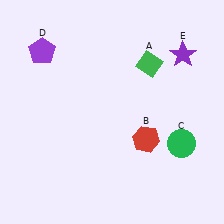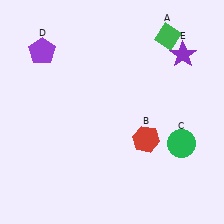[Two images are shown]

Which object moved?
The green diamond (A) moved up.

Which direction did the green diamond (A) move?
The green diamond (A) moved up.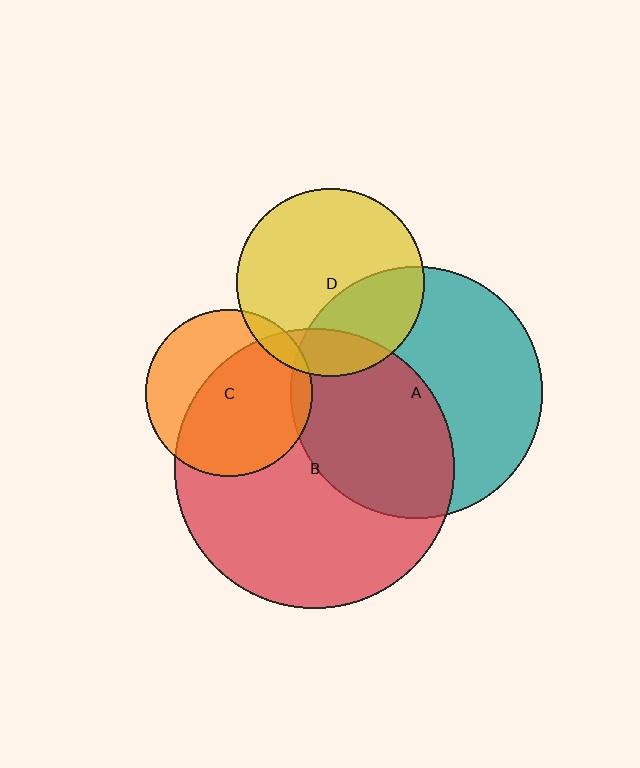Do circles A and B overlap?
Yes.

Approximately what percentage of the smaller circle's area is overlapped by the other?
Approximately 45%.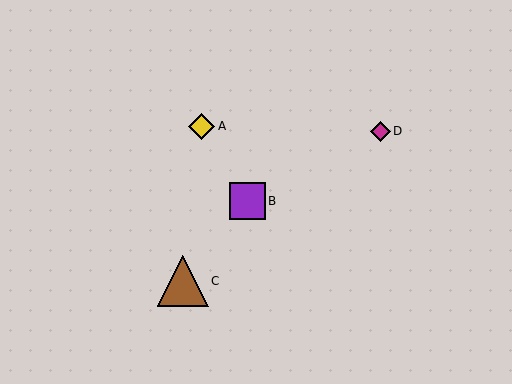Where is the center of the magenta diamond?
The center of the magenta diamond is at (380, 131).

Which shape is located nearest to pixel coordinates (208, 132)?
The yellow diamond (labeled A) at (201, 126) is nearest to that location.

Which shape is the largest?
The brown triangle (labeled C) is the largest.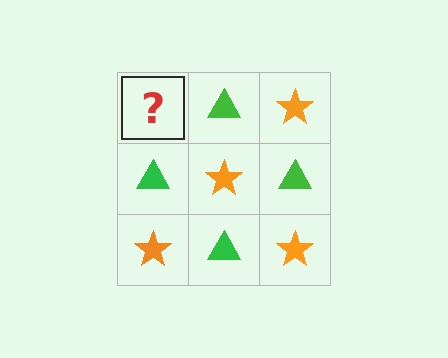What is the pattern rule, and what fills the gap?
The rule is that it alternates orange star and green triangle in a checkerboard pattern. The gap should be filled with an orange star.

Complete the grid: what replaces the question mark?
The question mark should be replaced with an orange star.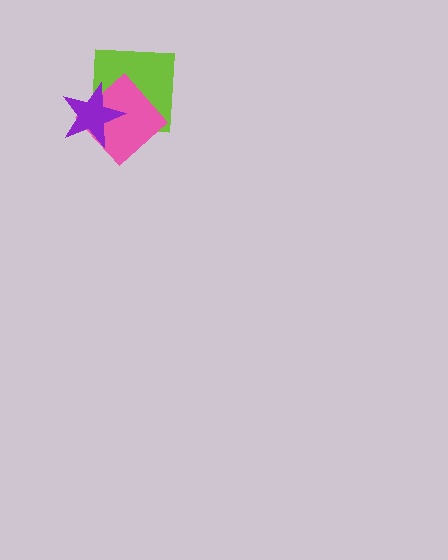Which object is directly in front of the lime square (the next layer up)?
The pink diamond is directly in front of the lime square.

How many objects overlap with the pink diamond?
2 objects overlap with the pink diamond.